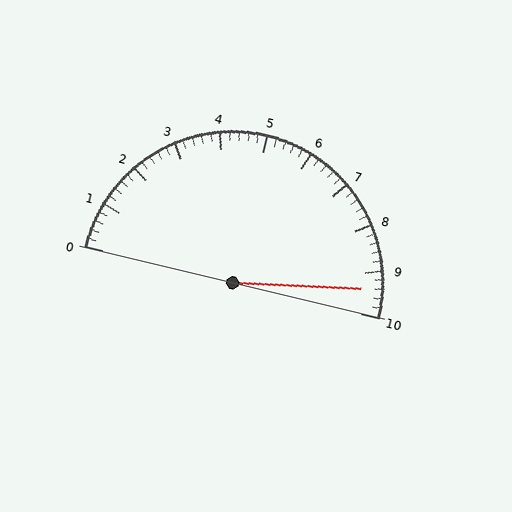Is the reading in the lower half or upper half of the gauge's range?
The reading is in the upper half of the range (0 to 10).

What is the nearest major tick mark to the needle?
The nearest major tick mark is 9.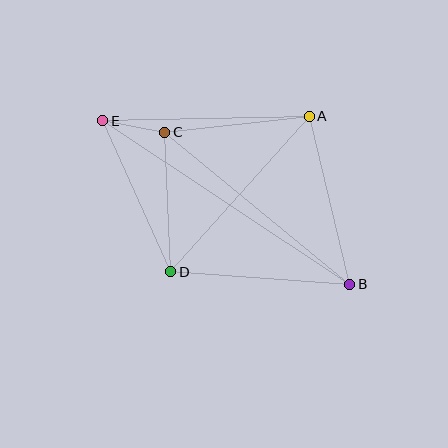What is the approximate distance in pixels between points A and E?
The distance between A and E is approximately 207 pixels.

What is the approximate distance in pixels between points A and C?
The distance between A and C is approximately 145 pixels.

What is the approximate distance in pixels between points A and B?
The distance between A and B is approximately 173 pixels.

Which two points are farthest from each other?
Points B and E are farthest from each other.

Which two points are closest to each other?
Points C and E are closest to each other.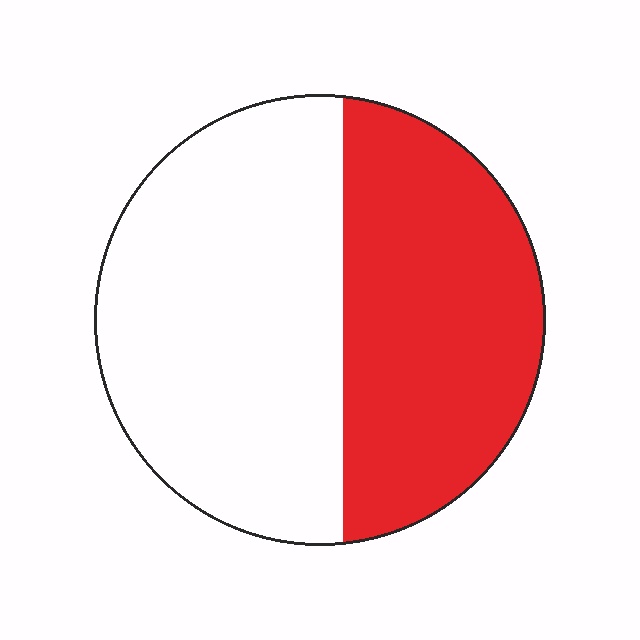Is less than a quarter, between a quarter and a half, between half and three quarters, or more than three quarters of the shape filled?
Between a quarter and a half.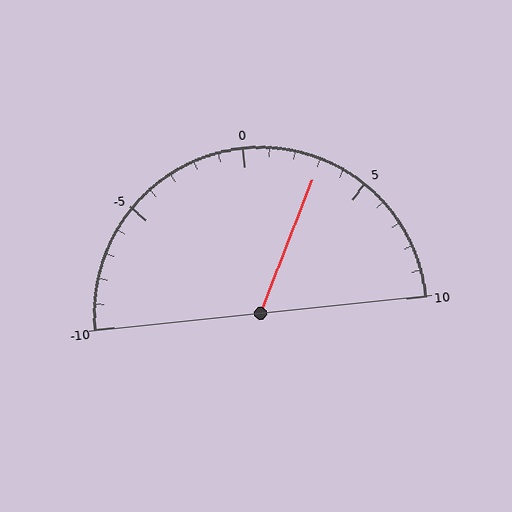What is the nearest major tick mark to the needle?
The nearest major tick mark is 5.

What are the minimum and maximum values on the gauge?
The gauge ranges from -10 to 10.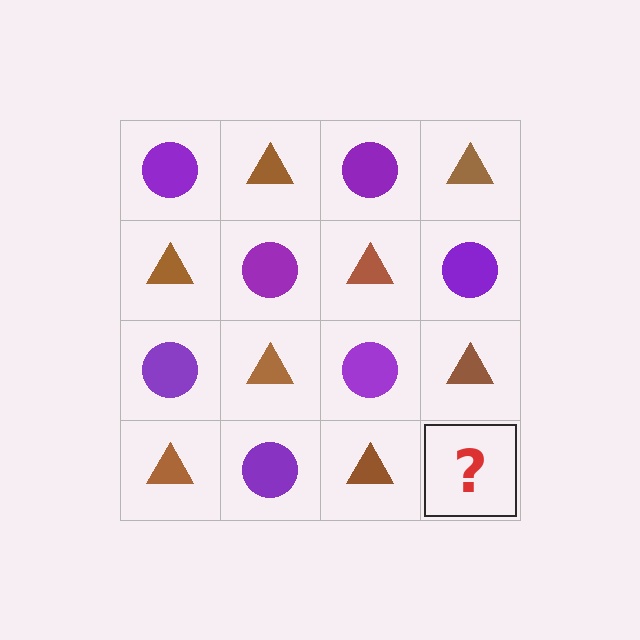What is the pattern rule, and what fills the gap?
The rule is that it alternates purple circle and brown triangle in a checkerboard pattern. The gap should be filled with a purple circle.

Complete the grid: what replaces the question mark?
The question mark should be replaced with a purple circle.